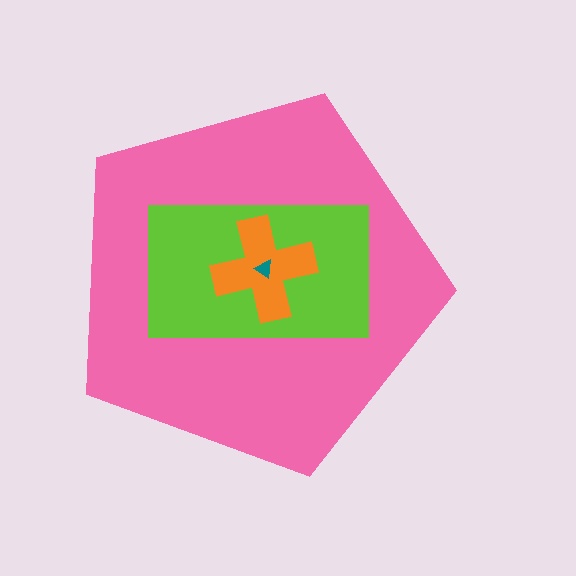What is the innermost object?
The teal triangle.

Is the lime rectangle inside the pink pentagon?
Yes.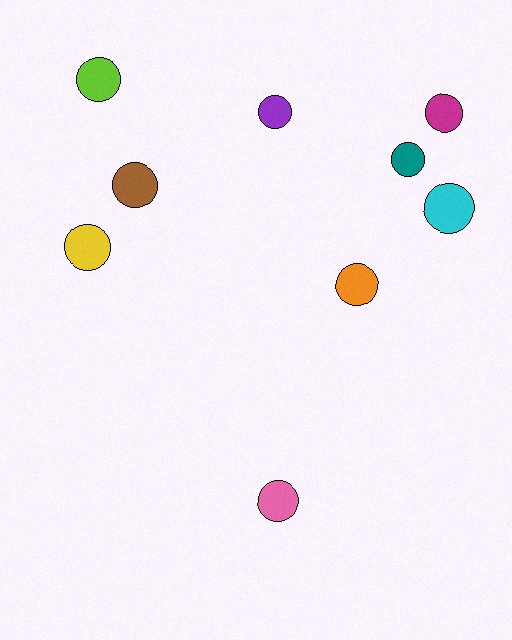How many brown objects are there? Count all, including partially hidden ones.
There is 1 brown object.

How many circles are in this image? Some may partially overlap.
There are 9 circles.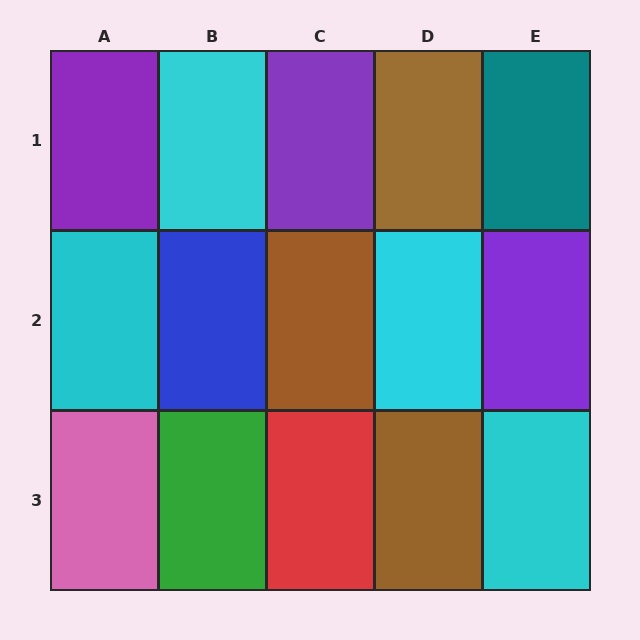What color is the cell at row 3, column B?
Green.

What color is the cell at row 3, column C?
Red.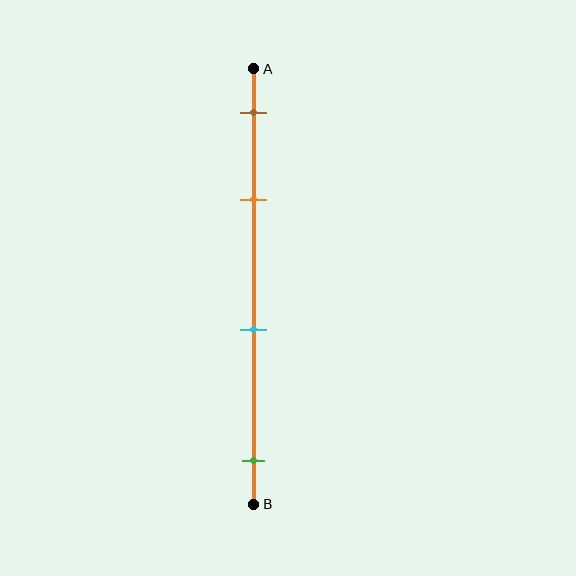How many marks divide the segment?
There are 4 marks dividing the segment.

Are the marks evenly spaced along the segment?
No, the marks are not evenly spaced.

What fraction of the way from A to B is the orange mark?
The orange mark is approximately 30% (0.3) of the way from A to B.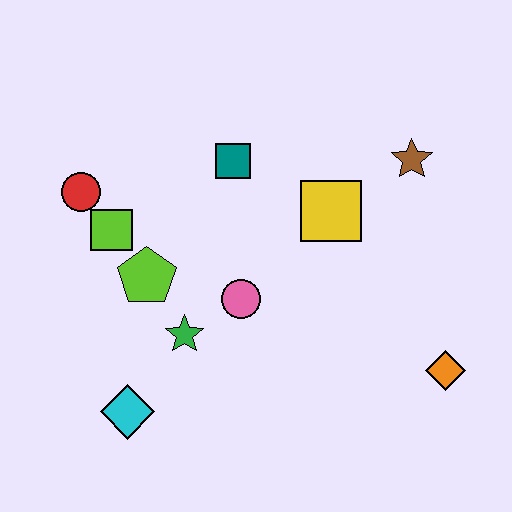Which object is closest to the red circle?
The lime square is closest to the red circle.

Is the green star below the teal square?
Yes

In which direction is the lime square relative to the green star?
The lime square is above the green star.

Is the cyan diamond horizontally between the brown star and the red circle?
Yes